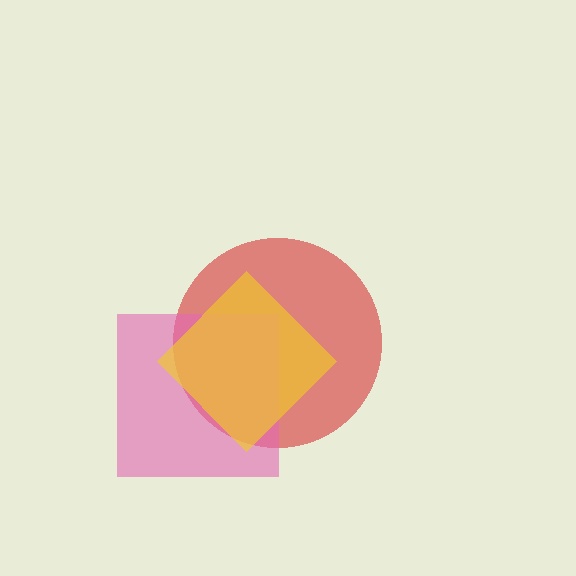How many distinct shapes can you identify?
There are 3 distinct shapes: a red circle, a pink square, a yellow diamond.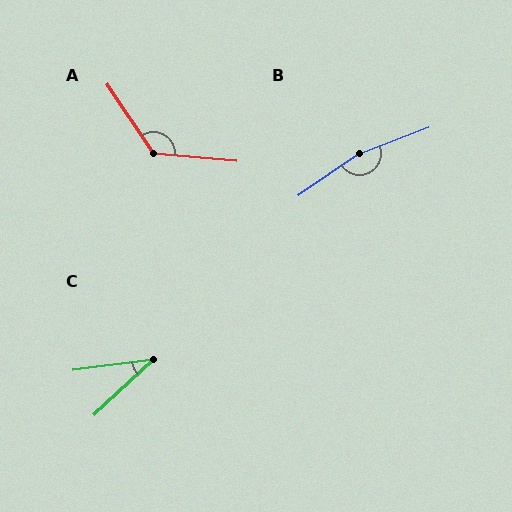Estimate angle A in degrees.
Approximately 129 degrees.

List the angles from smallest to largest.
C (35°), A (129°), B (166°).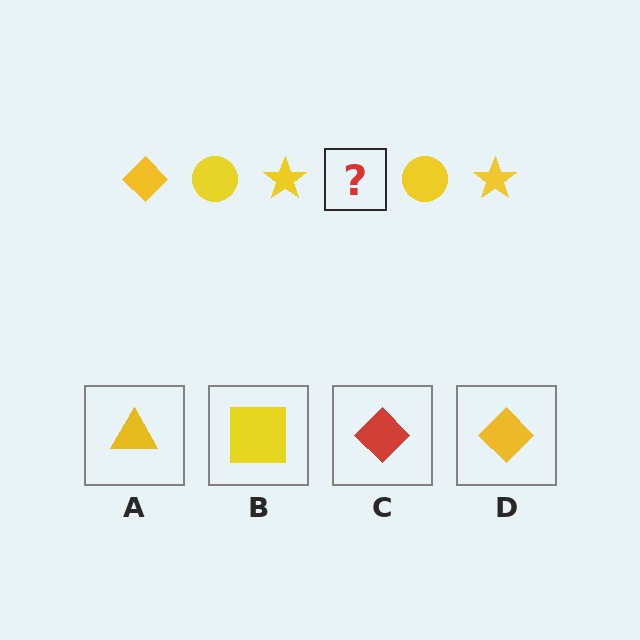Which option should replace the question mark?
Option D.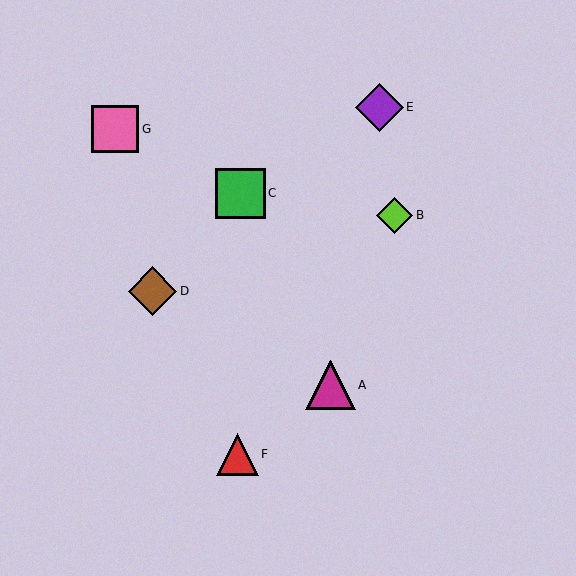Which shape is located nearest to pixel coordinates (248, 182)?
The green square (labeled C) at (240, 193) is nearest to that location.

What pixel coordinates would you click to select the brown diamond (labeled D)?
Click at (153, 291) to select the brown diamond D.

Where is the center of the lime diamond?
The center of the lime diamond is at (395, 215).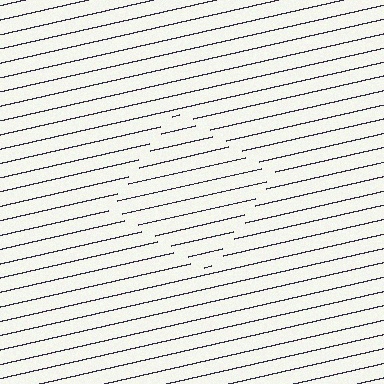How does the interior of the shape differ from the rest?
The interior of the shape contains the same grating, shifted by half a period — the contour is defined by the phase discontinuity where line-ends from the inner and outer gratings abut.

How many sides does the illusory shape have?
4 sides — the line-ends trace a square.